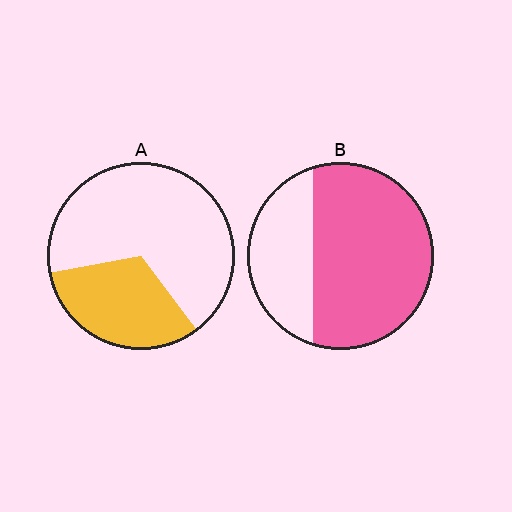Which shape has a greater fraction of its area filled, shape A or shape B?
Shape B.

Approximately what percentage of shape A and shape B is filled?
A is approximately 30% and B is approximately 70%.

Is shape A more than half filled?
No.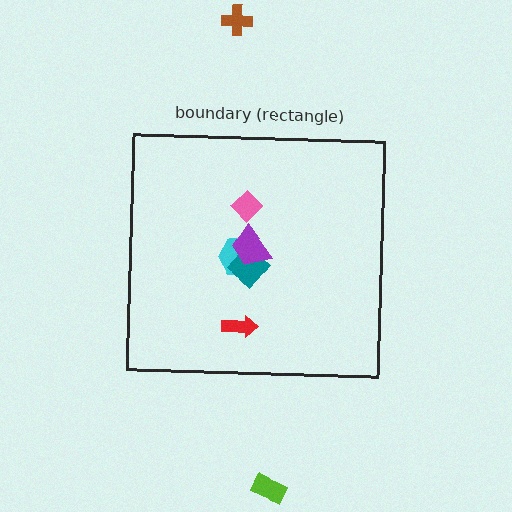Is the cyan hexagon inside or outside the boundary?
Inside.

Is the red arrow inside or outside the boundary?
Inside.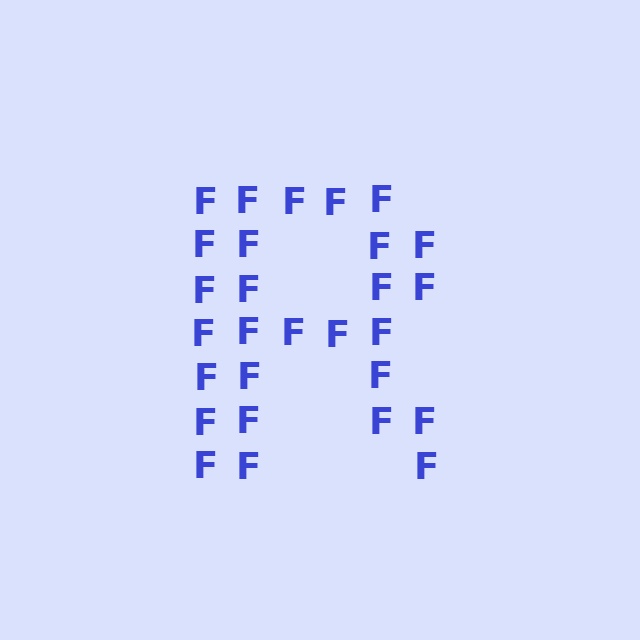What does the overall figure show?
The overall figure shows the letter R.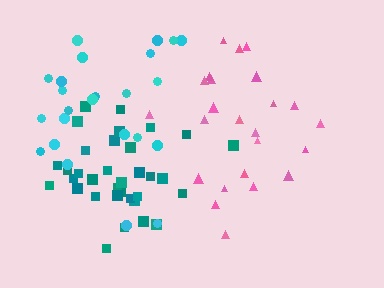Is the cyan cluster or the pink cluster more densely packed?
Pink.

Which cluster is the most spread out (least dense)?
Cyan.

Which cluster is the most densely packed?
Teal.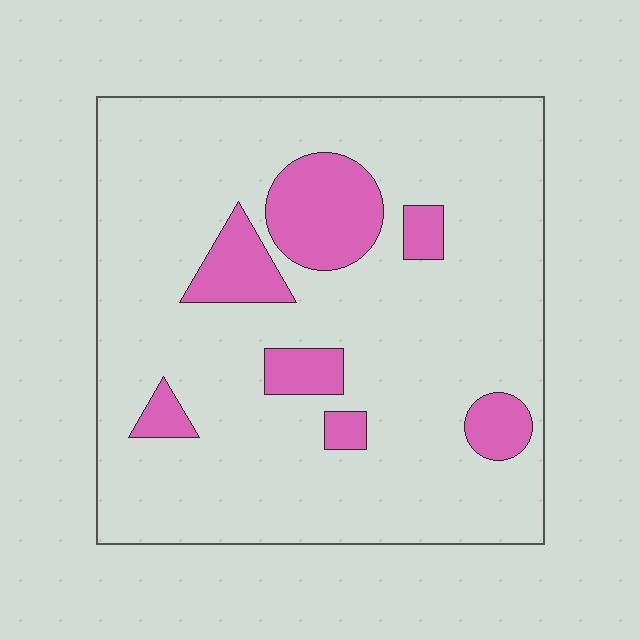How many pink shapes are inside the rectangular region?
7.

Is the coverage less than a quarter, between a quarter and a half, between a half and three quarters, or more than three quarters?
Less than a quarter.